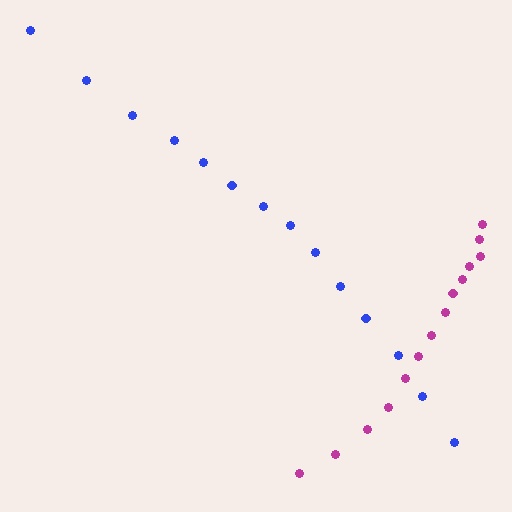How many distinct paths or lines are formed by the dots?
There are 2 distinct paths.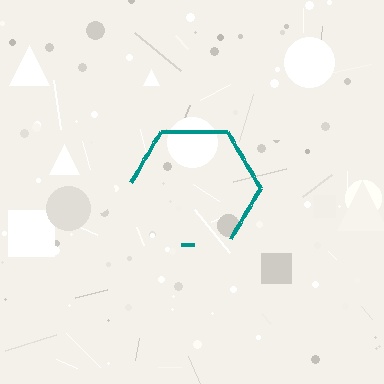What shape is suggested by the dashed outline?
The dashed outline suggests a hexagon.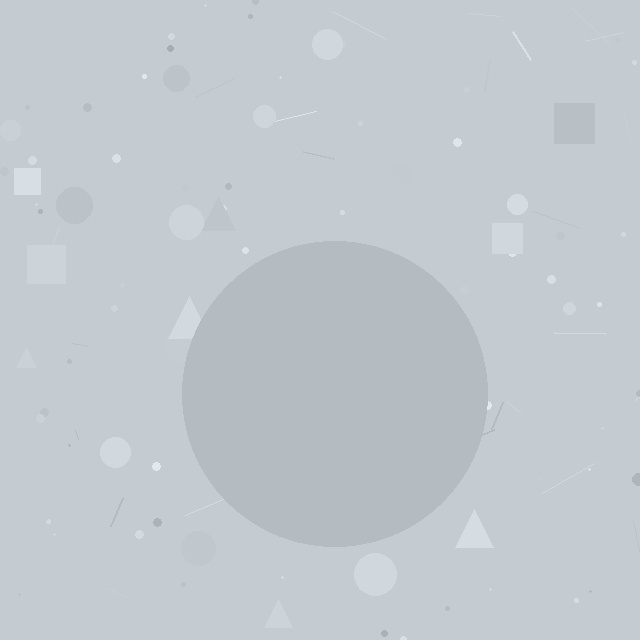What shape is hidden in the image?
A circle is hidden in the image.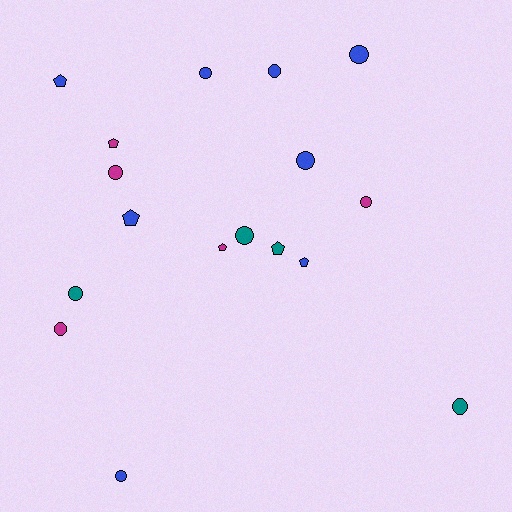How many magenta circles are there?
There are 3 magenta circles.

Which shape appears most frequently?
Circle, with 11 objects.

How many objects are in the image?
There are 17 objects.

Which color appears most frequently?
Blue, with 8 objects.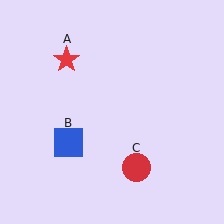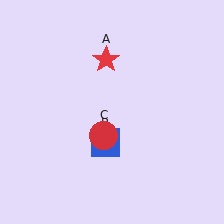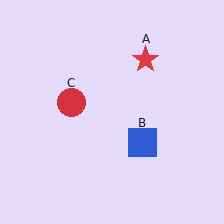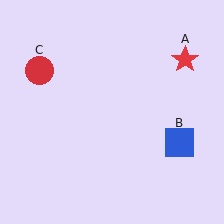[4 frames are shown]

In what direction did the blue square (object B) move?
The blue square (object B) moved right.